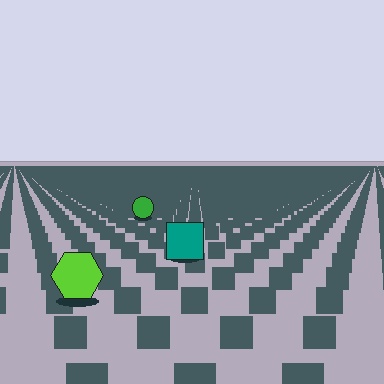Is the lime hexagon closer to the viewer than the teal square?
Yes. The lime hexagon is closer — you can tell from the texture gradient: the ground texture is coarser near it.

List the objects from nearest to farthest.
From nearest to farthest: the lime hexagon, the teal square, the green circle.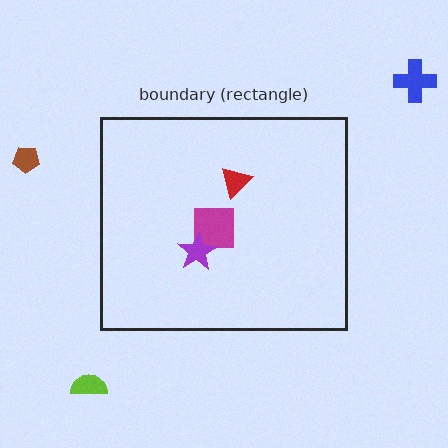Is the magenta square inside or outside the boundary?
Inside.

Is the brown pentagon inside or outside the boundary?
Outside.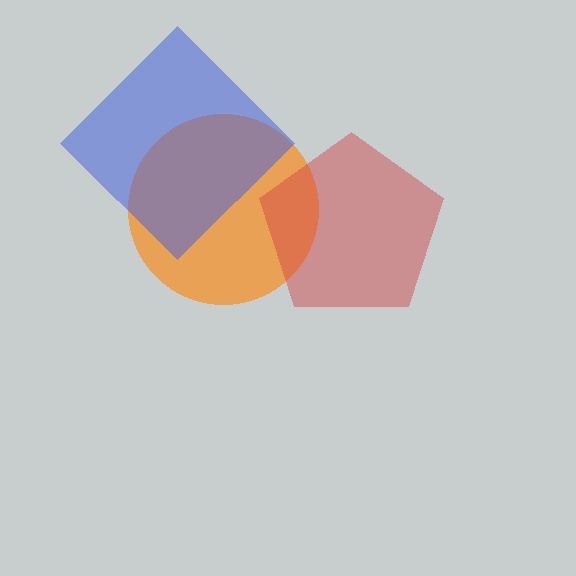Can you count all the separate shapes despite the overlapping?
Yes, there are 3 separate shapes.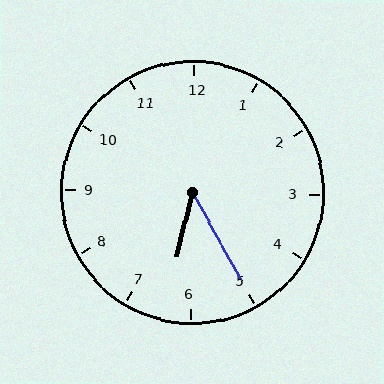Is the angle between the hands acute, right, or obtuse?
It is acute.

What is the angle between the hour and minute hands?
Approximately 42 degrees.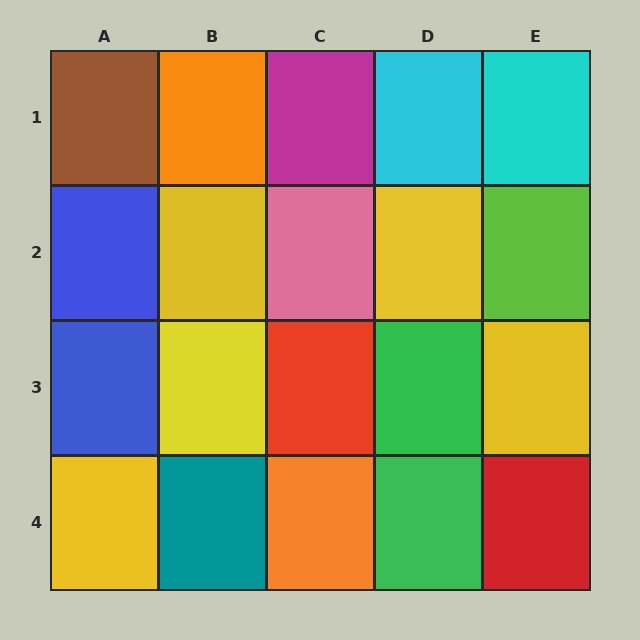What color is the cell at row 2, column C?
Pink.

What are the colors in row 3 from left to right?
Blue, yellow, red, green, yellow.